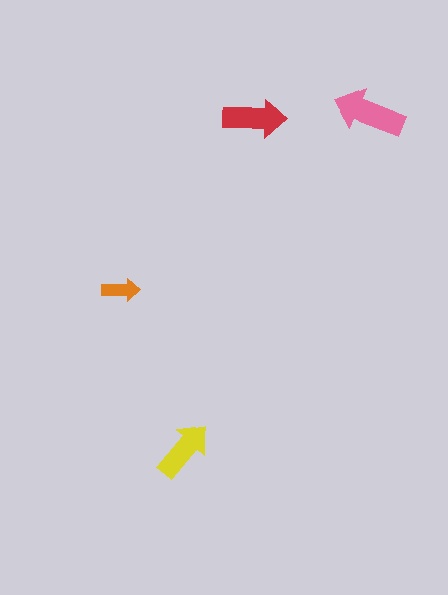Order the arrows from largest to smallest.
the pink one, the red one, the yellow one, the orange one.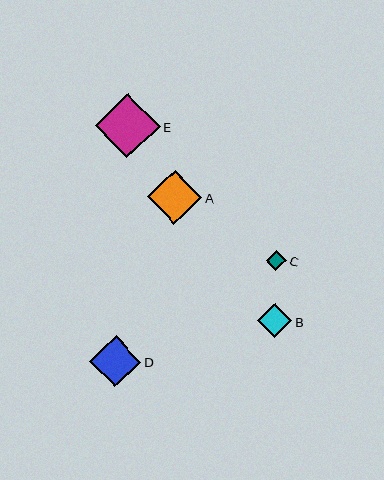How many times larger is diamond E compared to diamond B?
Diamond E is approximately 1.9 times the size of diamond B.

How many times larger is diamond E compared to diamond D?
Diamond E is approximately 1.2 times the size of diamond D.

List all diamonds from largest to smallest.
From largest to smallest: E, A, D, B, C.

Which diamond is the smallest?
Diamond C is the smallest with a size of approximately 20 pixels.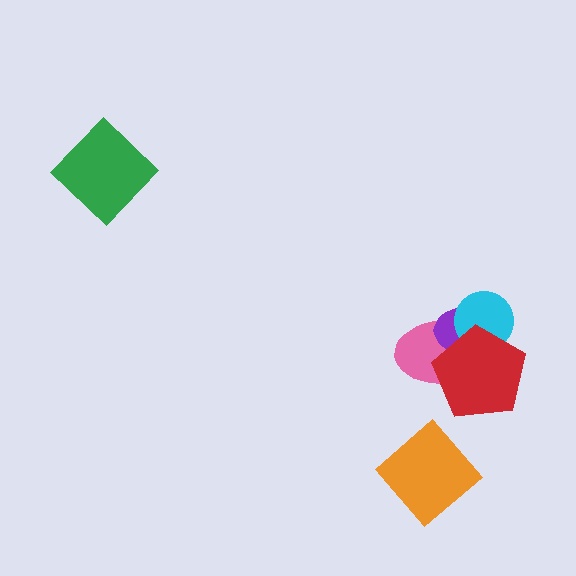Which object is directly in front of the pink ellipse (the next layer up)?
The purple ellipse is directly in front of the pink ellipse.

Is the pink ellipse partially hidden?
Yes, it is partially covered by another shape.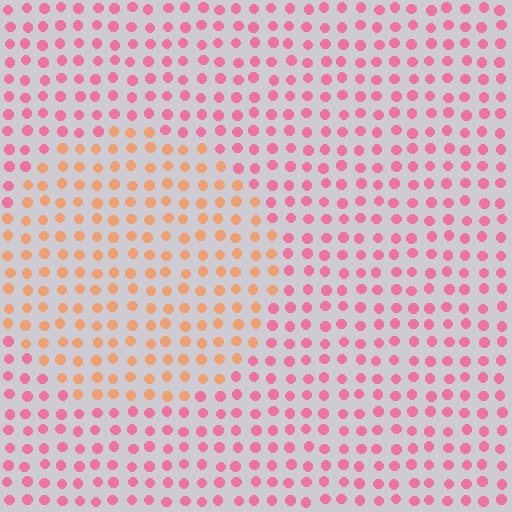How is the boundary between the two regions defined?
The boundary is defined purely by a slight shift in hue (about 45 degrees). Spacing, size, and orientation are identical on both sides.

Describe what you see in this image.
The image is filled with small pink elements in a uniform arrangement. A circle-shaped region is visible where the elements are tinted to a slightly different hue, forming a subtle color boundary.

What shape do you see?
I see a circle.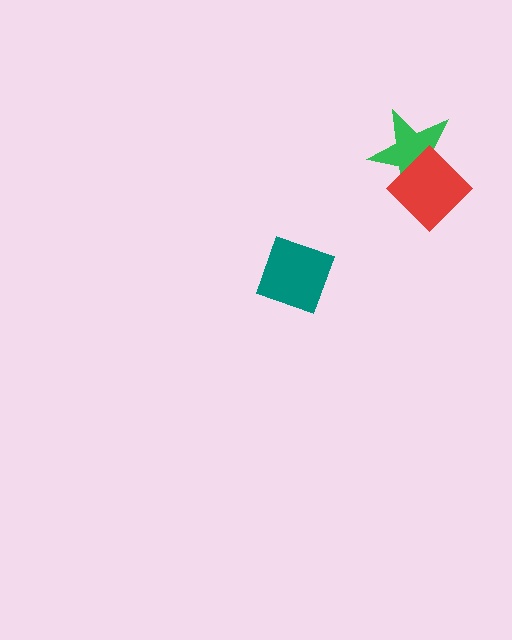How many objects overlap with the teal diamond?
0 objects overlap with the teal diamond.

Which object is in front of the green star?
The red diamond is in front of the green star.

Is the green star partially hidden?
Yes, it is partially covered by another shape.